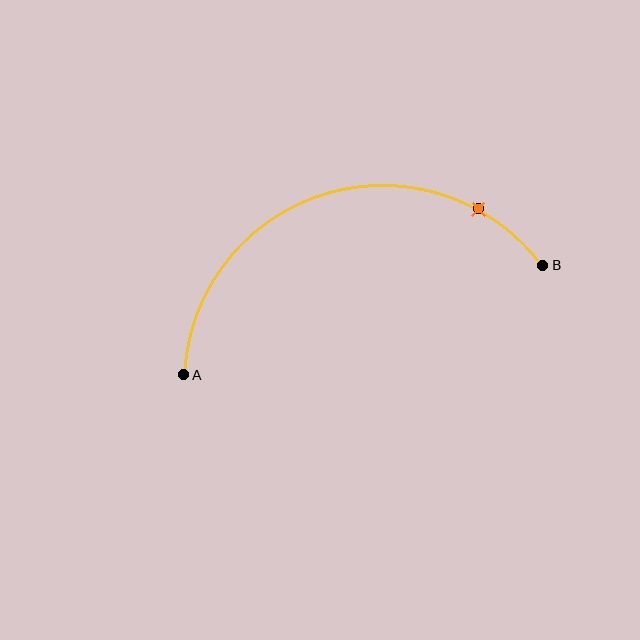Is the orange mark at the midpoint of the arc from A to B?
No. The orange mark lies on the arc but is closer to endpoint B. The arc midpoint would be at the point on the curve equidistant along the arc from both A and B.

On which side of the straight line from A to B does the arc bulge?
The arc bulges above the straight line connecting A and B.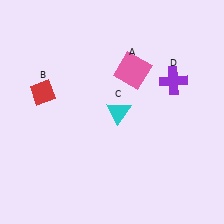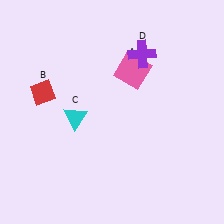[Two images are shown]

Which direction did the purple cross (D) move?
The purple cross (D) moved left.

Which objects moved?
The objects that moved are: the cyan triangle (C), the purple cross (D).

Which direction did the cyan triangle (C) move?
The cyan triangle (C) moved left.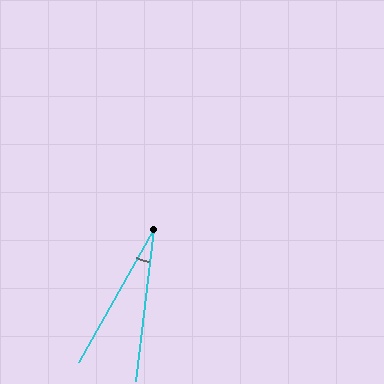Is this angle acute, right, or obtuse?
It is acute.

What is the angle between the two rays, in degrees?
Approximately 23 degrees.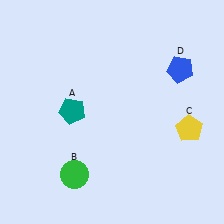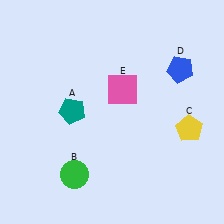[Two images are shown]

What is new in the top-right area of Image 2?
A pink square (E) was added in the top-right area of Image 2.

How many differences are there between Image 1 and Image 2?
There is 1 difference between the two images.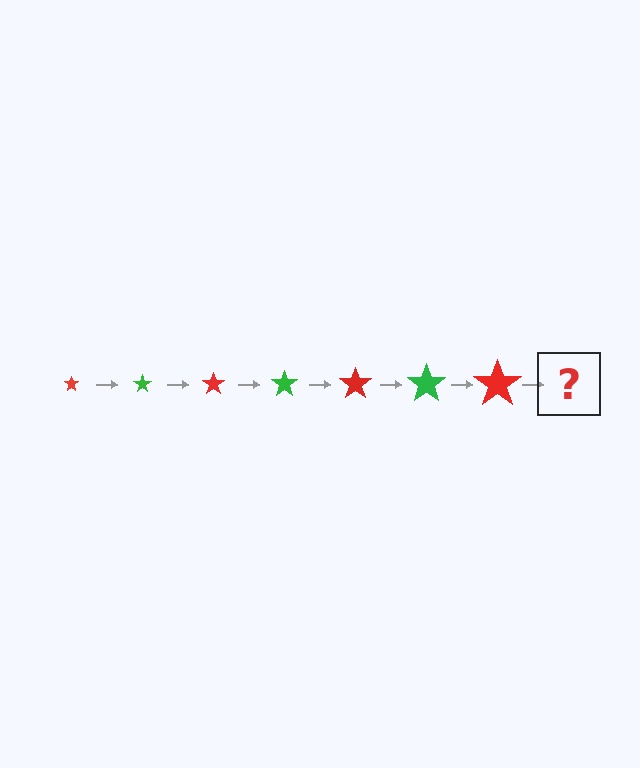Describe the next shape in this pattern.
It should be a green star, larger than the previous one.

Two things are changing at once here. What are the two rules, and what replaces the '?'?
The two rules are that the star grows larger each step and the color cycles through red and green. The '?' should be a green star, larger than the previous one.